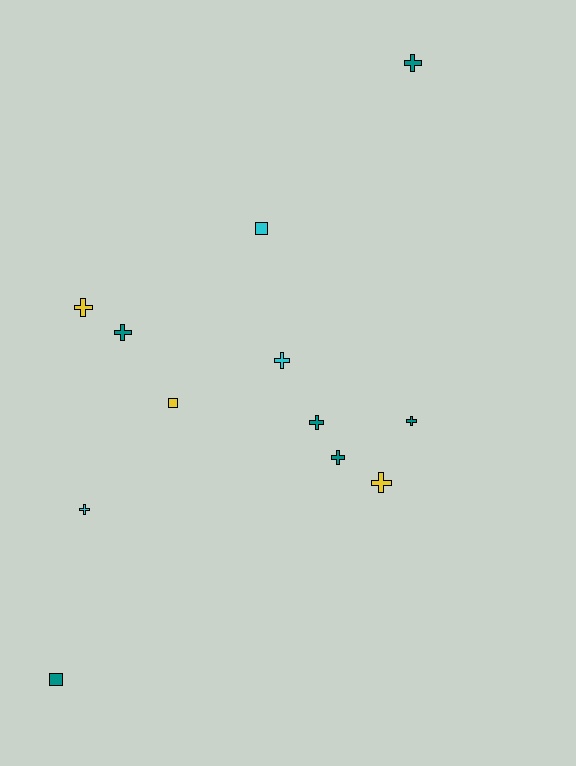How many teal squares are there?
There is 1 teal square.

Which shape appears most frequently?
Cross, with 9 objects.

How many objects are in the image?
There are 12 objects.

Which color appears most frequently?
Teal, with 6 objects.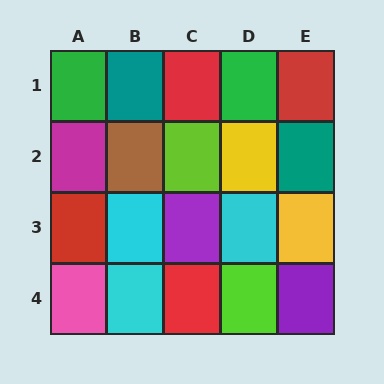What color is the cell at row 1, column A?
Green.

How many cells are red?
4 cells are red.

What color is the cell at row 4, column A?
Pink.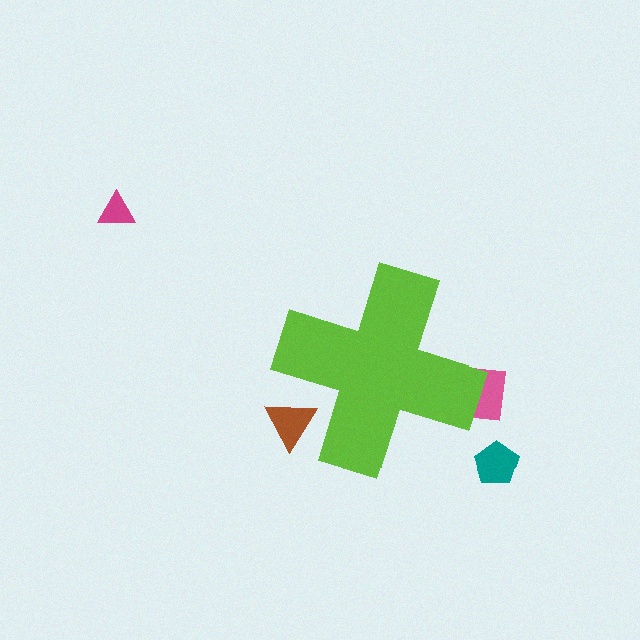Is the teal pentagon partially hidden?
No, the teal pentagon is fully visible.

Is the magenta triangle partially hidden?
No, the magenta triangle is fully visible.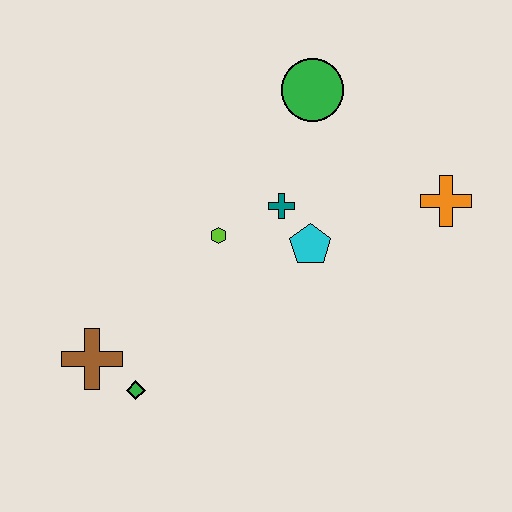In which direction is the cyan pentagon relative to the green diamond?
The cyan pentagon is to the right of the green diamond.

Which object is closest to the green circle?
The teal cross is closest to the green circle.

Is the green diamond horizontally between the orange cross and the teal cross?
No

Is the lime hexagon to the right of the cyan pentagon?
No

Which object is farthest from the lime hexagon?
The orange cross is farthest from the lime hexagon.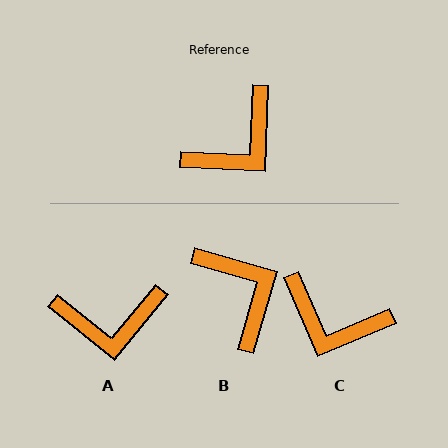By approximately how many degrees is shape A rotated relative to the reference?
Approximately 37 degrees clockwise.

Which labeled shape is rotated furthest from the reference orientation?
B, about 76 degrees away.